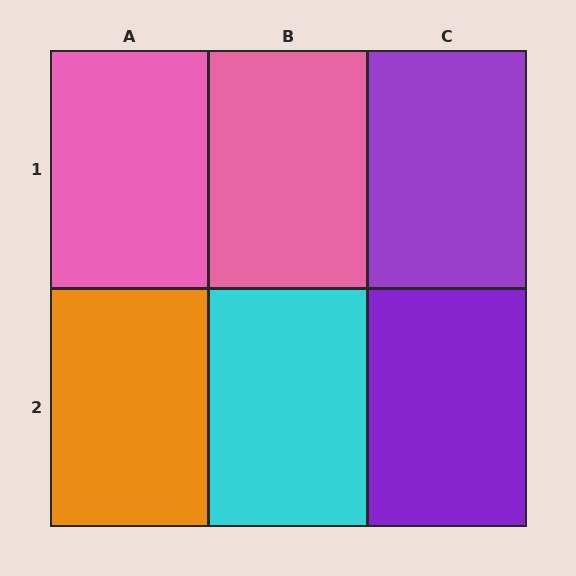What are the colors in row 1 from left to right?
Pink, pink, purple.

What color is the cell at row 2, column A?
Orange.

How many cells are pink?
2 cells are pink.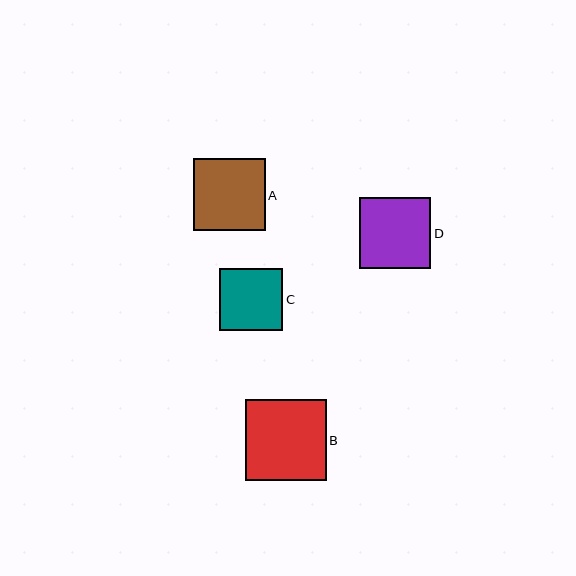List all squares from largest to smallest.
From largest to smallest: B, A, D, C.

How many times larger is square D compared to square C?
Square D is approximately 1.1 times the size of square C.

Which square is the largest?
Square B is the largest with a size of approximately 81 pixels.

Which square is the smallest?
Square C is the smallest with a size of approximately 63 pixels.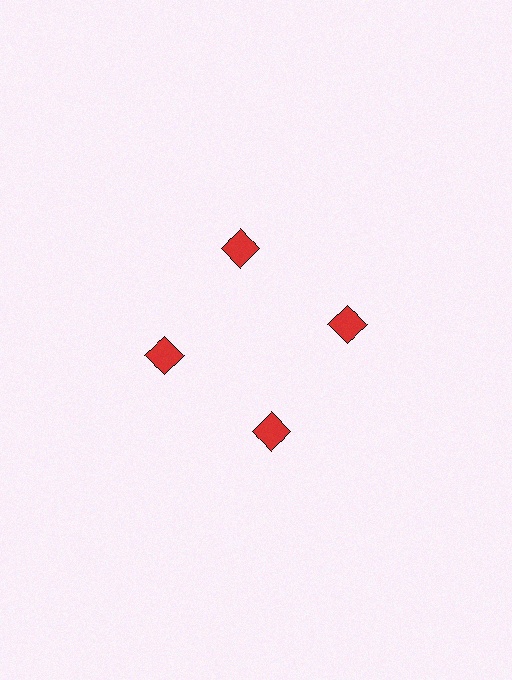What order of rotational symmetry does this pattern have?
This pattern has 4-fold rotational symmetry.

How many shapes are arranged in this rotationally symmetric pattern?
There are 4 shapes, arranged in 4 groups of 1.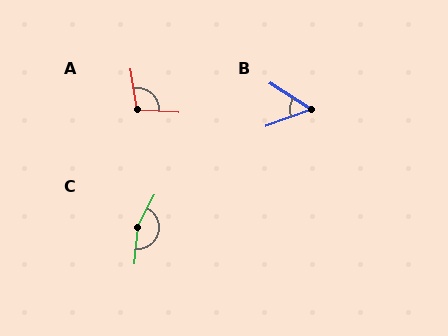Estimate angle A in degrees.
Approximately 102 degrees.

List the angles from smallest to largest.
B (52°), A (102°), C (158°).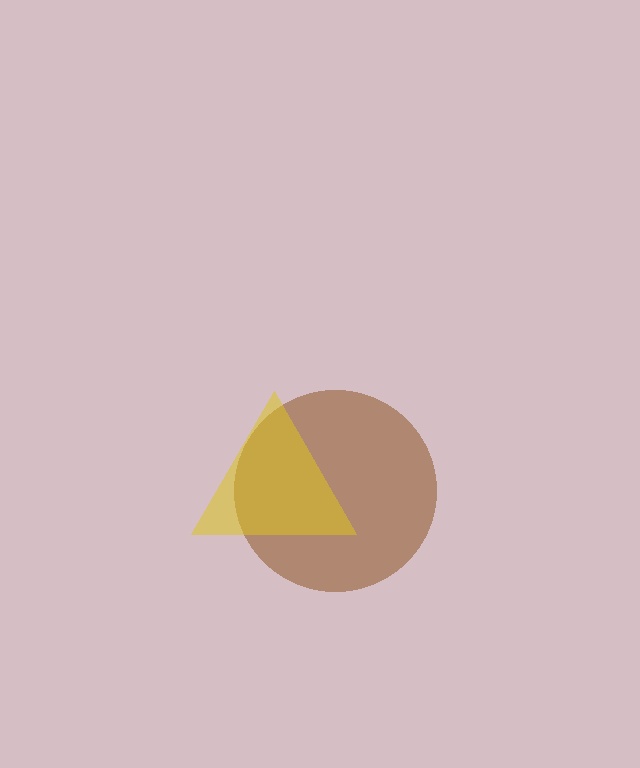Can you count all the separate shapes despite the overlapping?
Yes, there are 2 separate shapes.